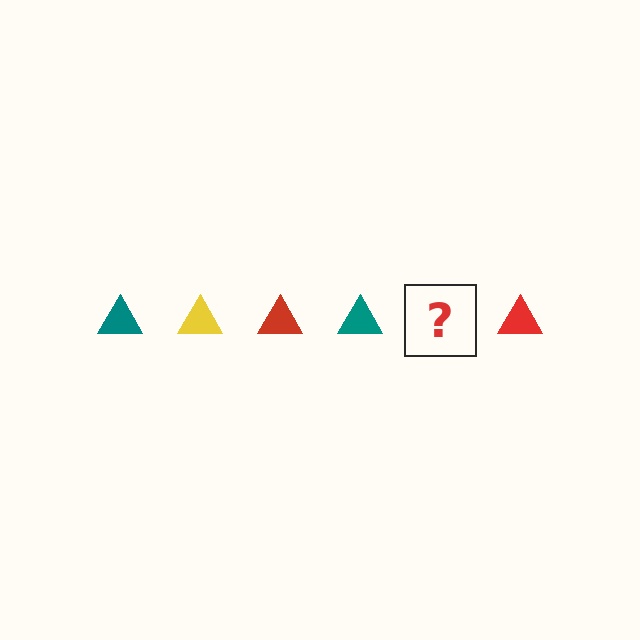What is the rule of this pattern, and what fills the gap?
The rule is that the pattern cycles through teal, yellow, red triangles. The gap should be filled with a yellow triangle.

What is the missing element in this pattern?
The missing element is a yellow triangle.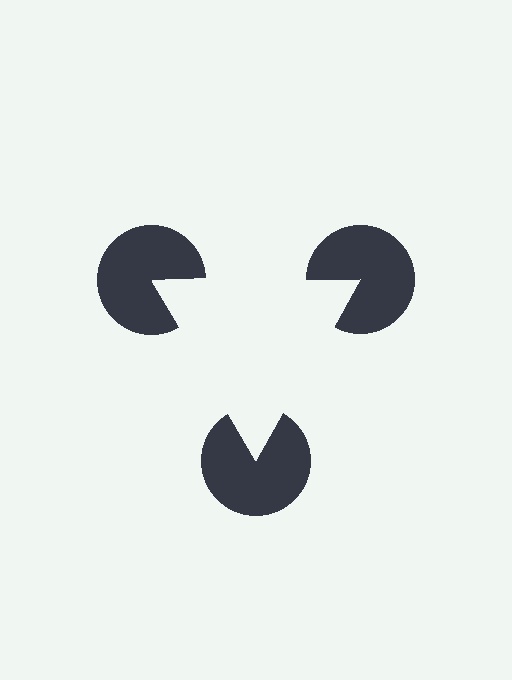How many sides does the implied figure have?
3 sides.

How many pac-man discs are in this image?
There are 3 — one at each vertex of the illusory triangle.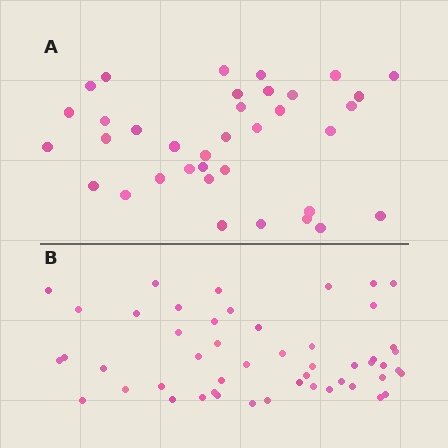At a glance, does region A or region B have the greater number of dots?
Region B (the bottom region) has more dots.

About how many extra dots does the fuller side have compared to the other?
Region B has approximately 15 more dots than region A.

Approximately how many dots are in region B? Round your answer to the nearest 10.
About 50 dots.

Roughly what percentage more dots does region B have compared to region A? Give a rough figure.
About 40% more.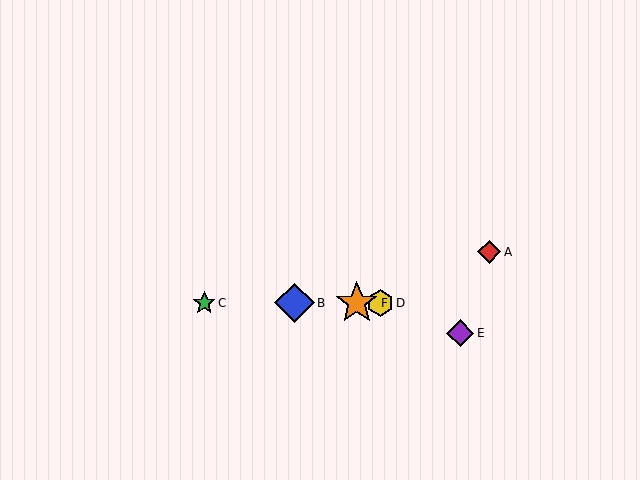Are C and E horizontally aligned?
No, C is at y≈303 and E is at y≈333.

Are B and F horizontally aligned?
Yes, both are at y≈303.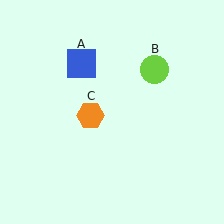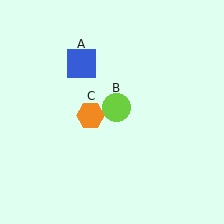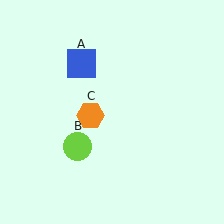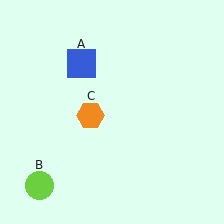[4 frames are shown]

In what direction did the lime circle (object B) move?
The lime circle (object B) moved down and to the left.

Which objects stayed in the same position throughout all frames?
Blue square (object A) and orange hexagon (object C) remained stationary.